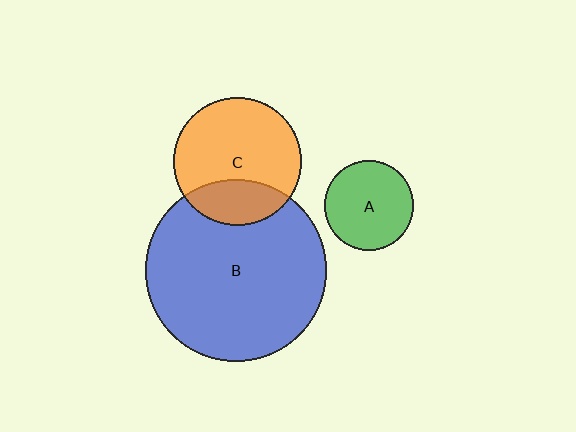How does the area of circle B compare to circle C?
Approximately 2.0 times.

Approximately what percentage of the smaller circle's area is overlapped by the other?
Approximately 25%.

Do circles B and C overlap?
Yes.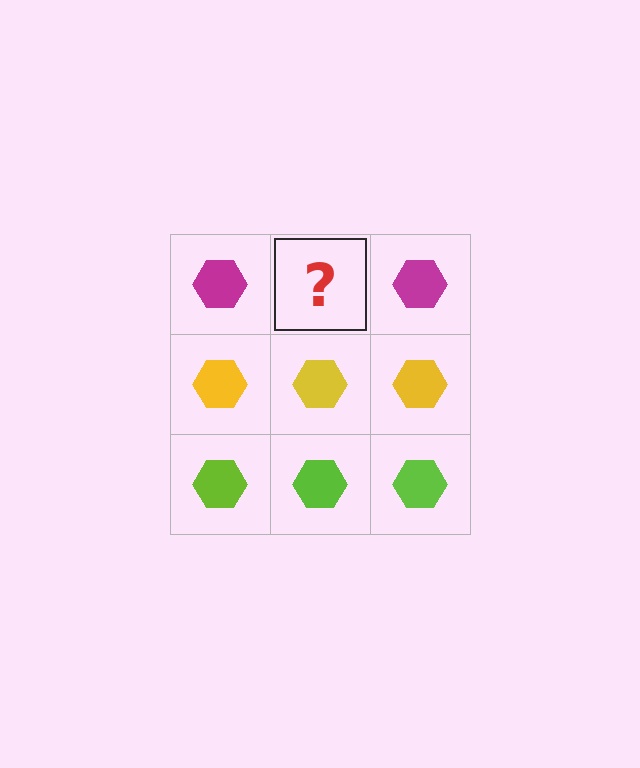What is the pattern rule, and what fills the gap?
The rule is that each row has a consistent color. The gap should be filled with a magenta hexagon.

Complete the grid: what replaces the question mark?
The question mark should be replaced with a magenta hexagon.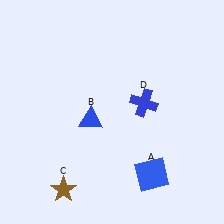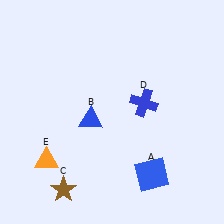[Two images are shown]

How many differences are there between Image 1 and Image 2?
There is 1 difference between the two images.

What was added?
An orange triangle (E) was added in Image 2.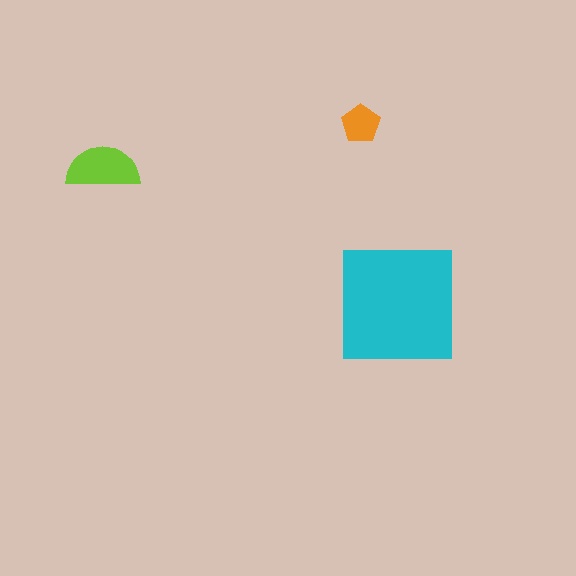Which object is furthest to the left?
The lime semicircle is leftmost.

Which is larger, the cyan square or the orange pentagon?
The cyan square.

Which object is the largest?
The cyan square.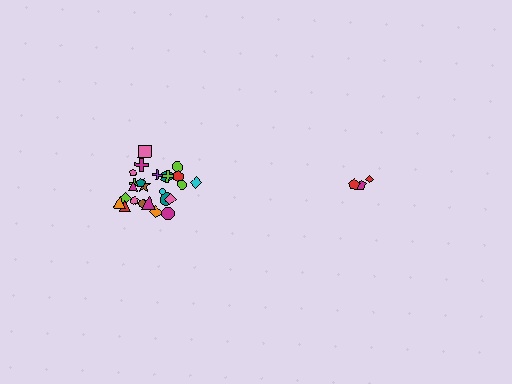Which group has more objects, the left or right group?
The left group.